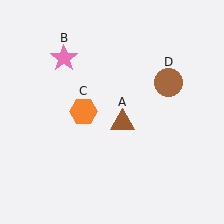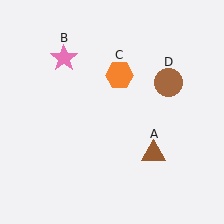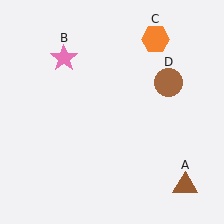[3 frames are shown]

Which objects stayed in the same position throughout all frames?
Pink star (object B) and brown circle (object D) remained stationary.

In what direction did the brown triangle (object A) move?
The brown triangle (object A) moved down and to the right.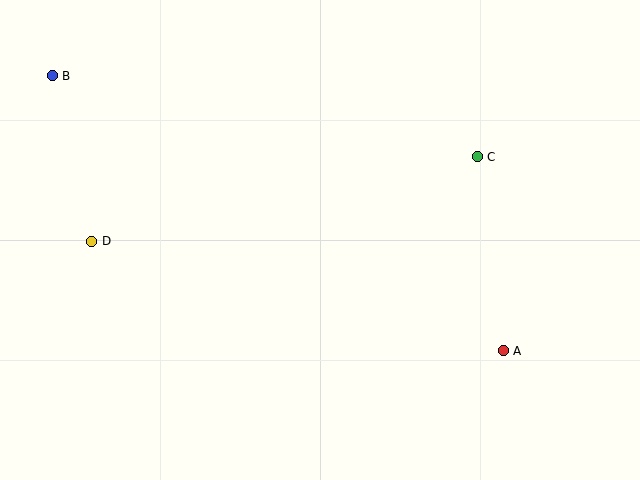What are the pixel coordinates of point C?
Point C is at (477, 157).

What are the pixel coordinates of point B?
Point B is at (52, 76).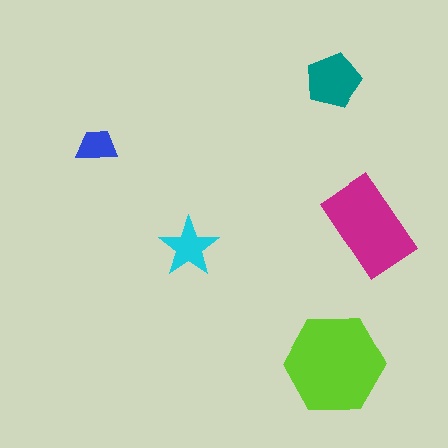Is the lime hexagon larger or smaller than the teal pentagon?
Larger.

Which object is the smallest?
The blue trapezoid.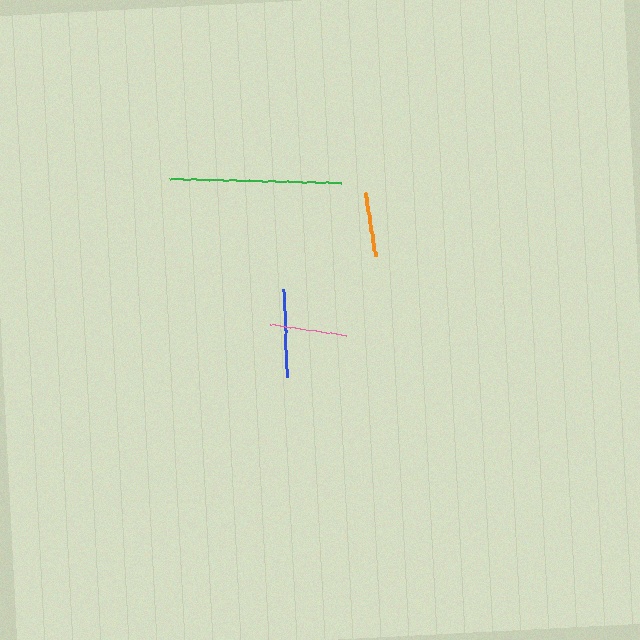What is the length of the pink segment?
The pink segment is approximately 76 pixels long.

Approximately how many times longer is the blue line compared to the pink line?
The blue line is approximately 1.2 times the length of the pink line.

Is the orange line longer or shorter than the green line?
The green line is longer than the orange line.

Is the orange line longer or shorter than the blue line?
The blue line is longer than the orange line.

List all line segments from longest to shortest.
From longest to shortest: green, blue, pink, orange.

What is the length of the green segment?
The green segment is approximately 171 pixels long.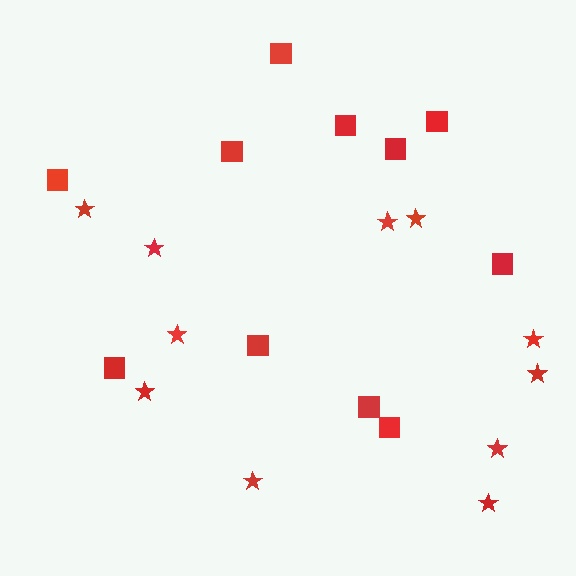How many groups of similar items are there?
There are 2 groups: one group of stars (11) and one group of squares (11).